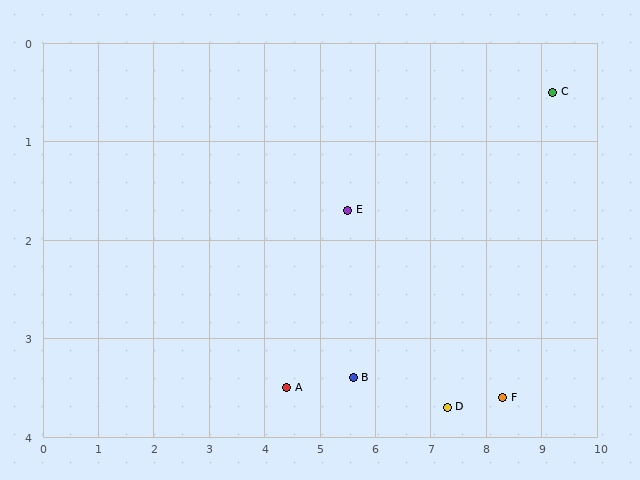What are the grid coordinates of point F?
Point F is at approximately (8.3, 3.6).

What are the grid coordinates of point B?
Point B is at approximately (5.6, 3.4).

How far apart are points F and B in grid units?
Points F and B are about 2.7 grid units apart.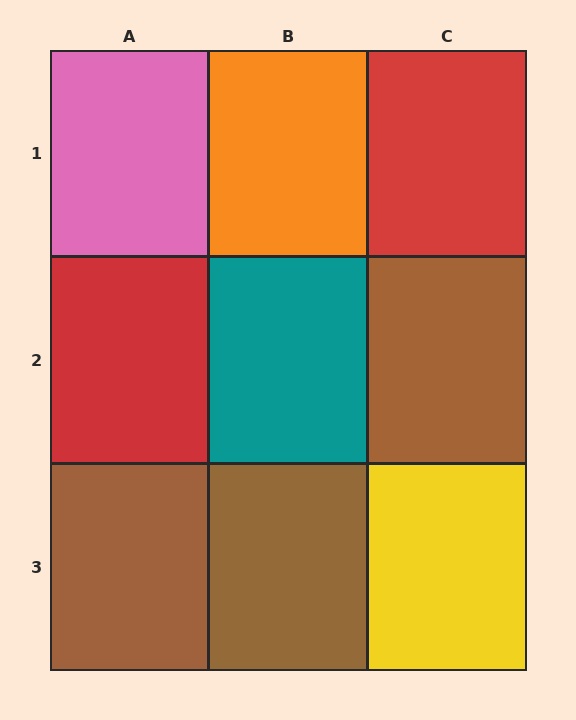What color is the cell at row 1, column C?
Red.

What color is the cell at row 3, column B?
Brown.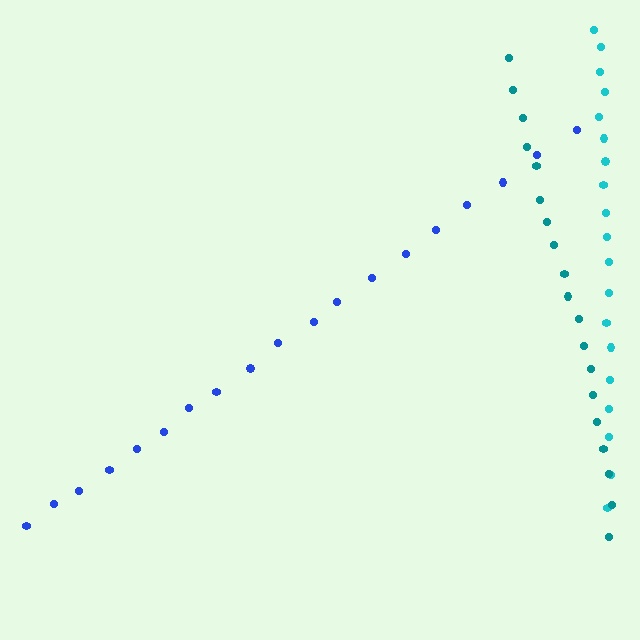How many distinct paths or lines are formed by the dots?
There are 3 distinct paths.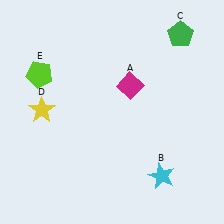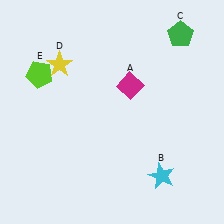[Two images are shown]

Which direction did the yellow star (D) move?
The yellow star (D) moved up.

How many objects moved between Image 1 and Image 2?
1 object moved between the two images.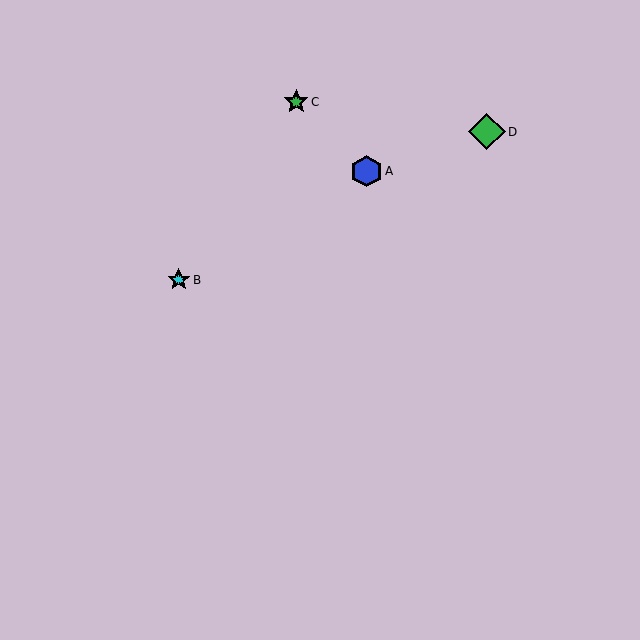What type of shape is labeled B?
Shape B is a cyan star.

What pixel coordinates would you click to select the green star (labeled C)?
Click at (296, 102) to select the green star C.